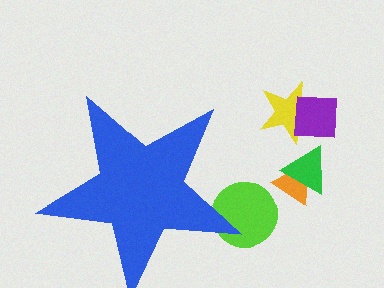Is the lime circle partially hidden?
Yes, the lime circle is partially hidden behind the blue star.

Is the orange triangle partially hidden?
No, the orange triangle is fully visible.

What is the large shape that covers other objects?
A blue star.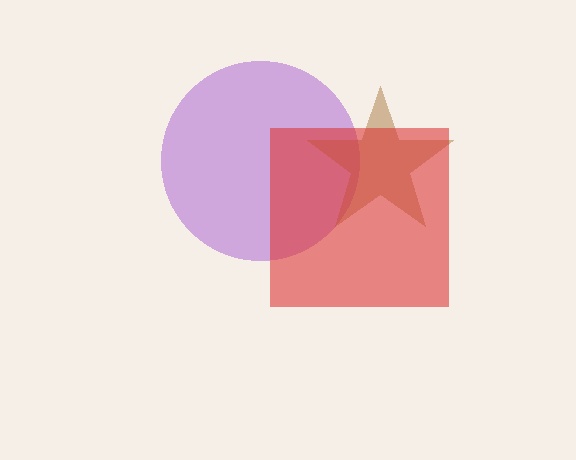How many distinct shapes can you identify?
There are 3 distinct shapes: a purple circle, a brown star, a red square.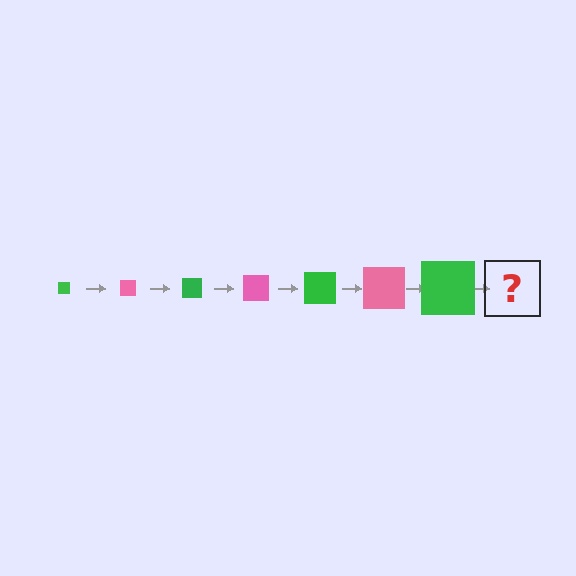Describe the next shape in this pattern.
It should be a pink square, larger than the previous one.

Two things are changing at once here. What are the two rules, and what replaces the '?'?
The two rules are that the square grows larger each step and the color cycles through green and pink. The '?' should be a pink square, larger than the previous one.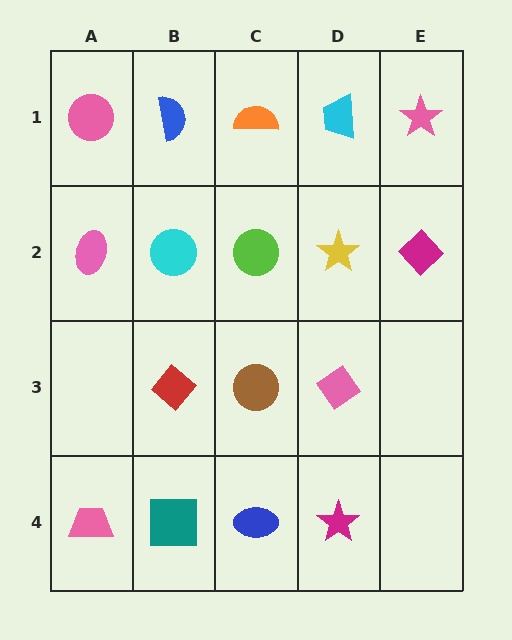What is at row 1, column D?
A cyan trapezoid.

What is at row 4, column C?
A blue ellipse.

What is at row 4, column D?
A magenta star.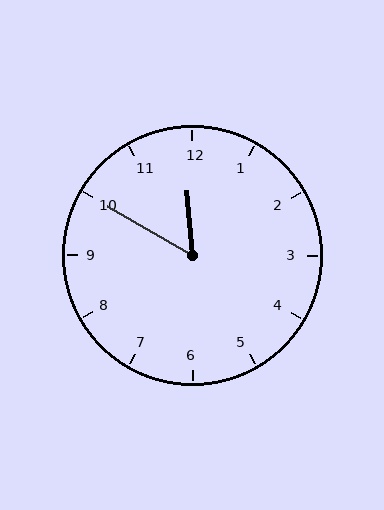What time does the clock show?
11:50.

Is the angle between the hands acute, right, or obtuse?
It is acute.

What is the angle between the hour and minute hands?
Approximately 55 degrees.